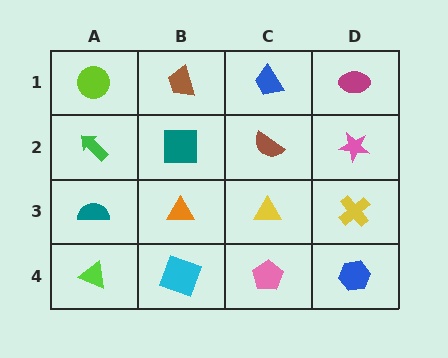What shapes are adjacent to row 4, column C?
A yellow triangle (row 3, column C), a cyan square (row 4, column B), a blue hexagon (row 4, column D).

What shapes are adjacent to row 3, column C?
A brown semicircle (row 2, column C), a pink pentagon (row 4, column C), an orange triangle (row 3, column B), a yellow cross (row 3, column D).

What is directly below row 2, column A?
A teal semicircle.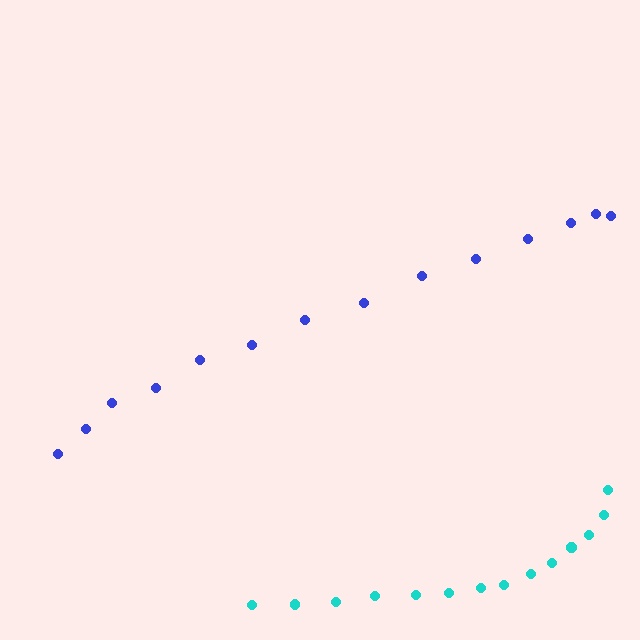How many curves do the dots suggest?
There are 2 distinct paths.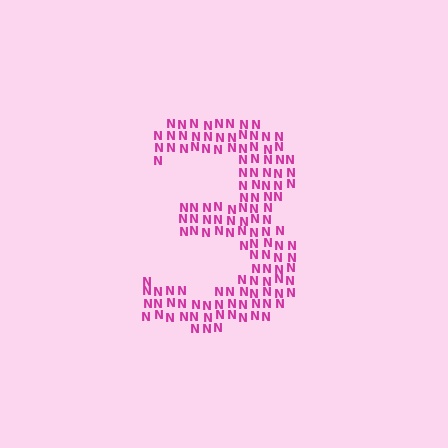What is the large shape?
The large shape is the digit 3.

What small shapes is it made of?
It is made of small letter N's.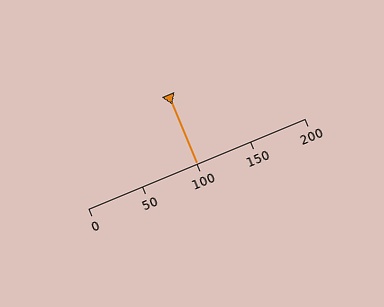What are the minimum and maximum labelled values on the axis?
The axis runs from 0 to 200.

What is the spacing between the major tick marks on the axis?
The major ticks are spaced 50 apart.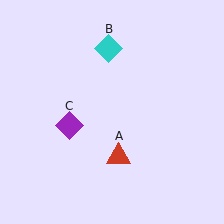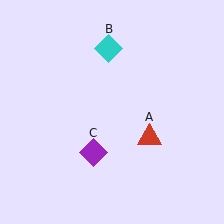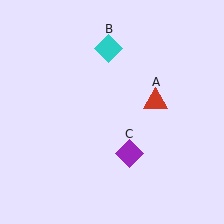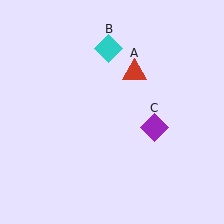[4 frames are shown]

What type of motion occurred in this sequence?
The red triangle (object A), purple diamond (object C) rotated counterclockwise around the center of the scene.